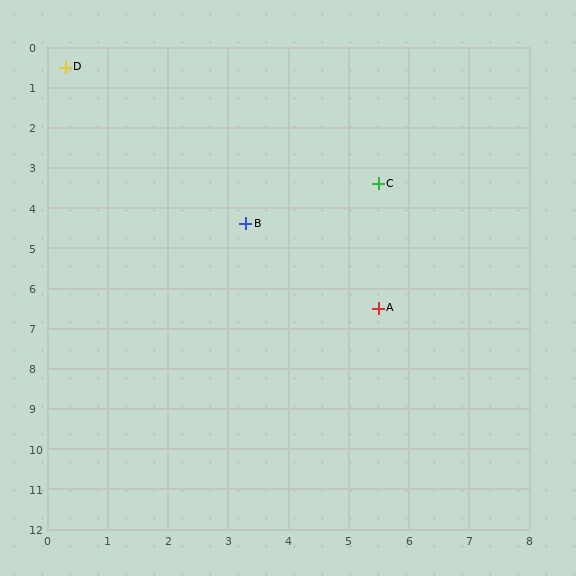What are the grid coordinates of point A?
Point A is at approximately (5.5, 6.5).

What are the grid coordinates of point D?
Point D is at approximately (0.3, 0.5).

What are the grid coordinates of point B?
Point B is at approximately (3.3, 4.4).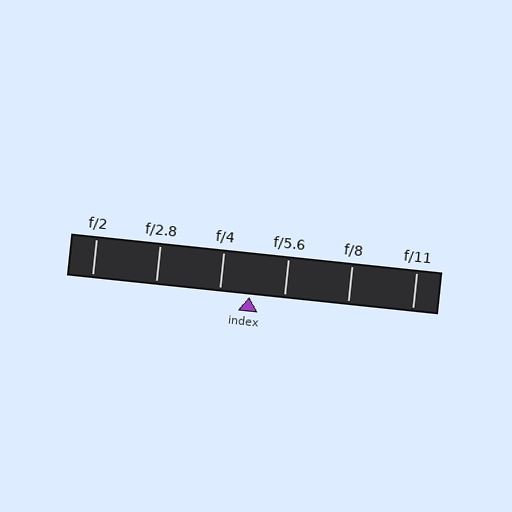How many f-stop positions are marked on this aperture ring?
There are 6 f-stop positions marked.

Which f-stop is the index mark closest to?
The index mark is closest to f/4.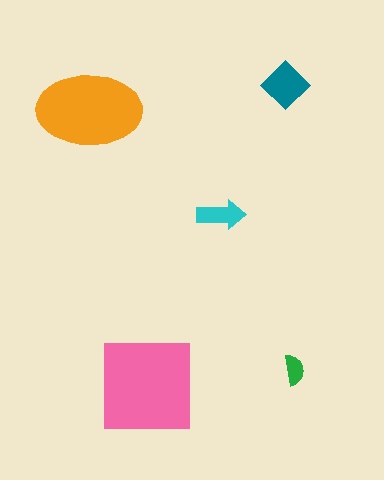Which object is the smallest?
The green semicircle.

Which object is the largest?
The pink square.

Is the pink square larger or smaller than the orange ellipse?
Larger.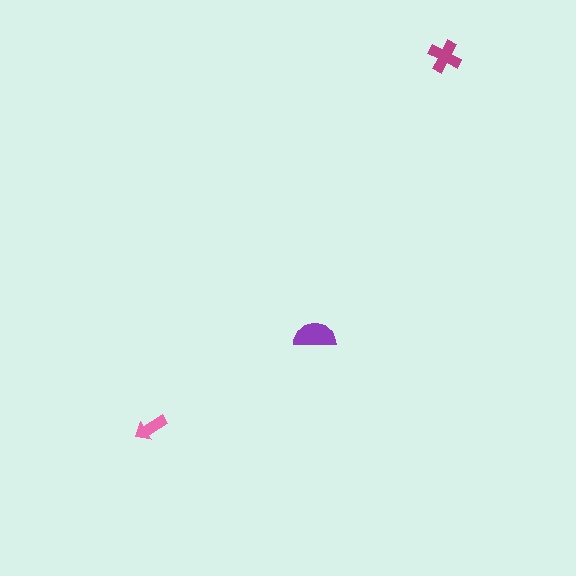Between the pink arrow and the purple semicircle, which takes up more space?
The purple semicircle.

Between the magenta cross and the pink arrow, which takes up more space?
The magenta cross.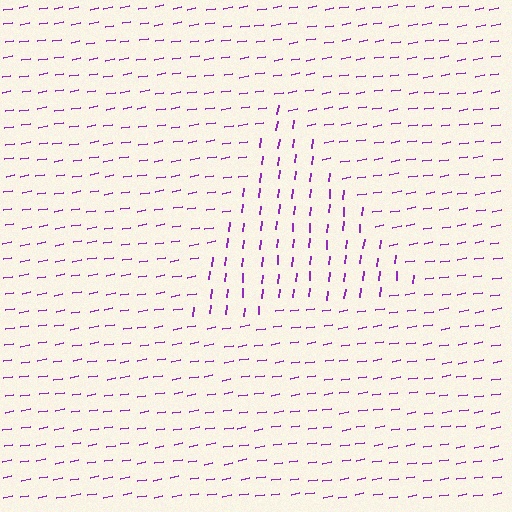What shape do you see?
I see a triangle.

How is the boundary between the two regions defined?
The boundary is defined purely by a change in line orientation (approximately 74 degrees difference). All lines are the same color and thickness.